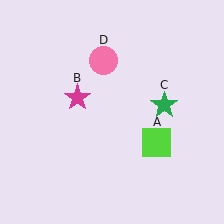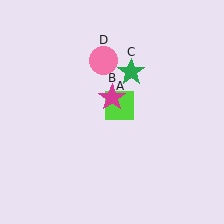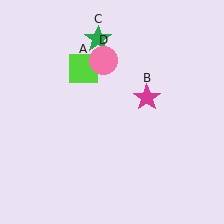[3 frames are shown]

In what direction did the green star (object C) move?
The green star (object C) moved up and to the left.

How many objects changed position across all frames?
3 objects changed position: lime square (object A), magenta star (object B), green star (object C).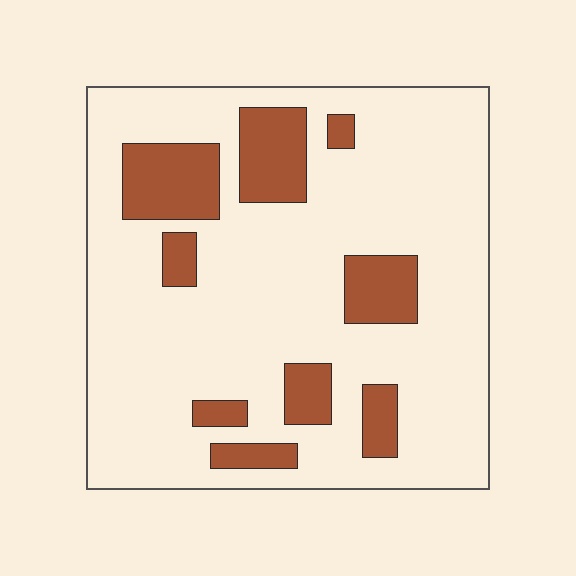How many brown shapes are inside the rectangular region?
9.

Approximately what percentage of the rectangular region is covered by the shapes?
Approximately 20%.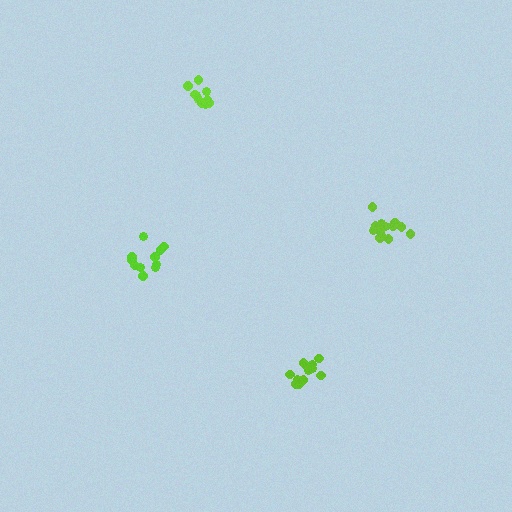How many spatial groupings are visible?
There are 4 spatial groupings.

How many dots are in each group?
Group 1: 13 dots, Group 2: 11 dots, Group 3: 10 dots, Group 4: 14 dots (48 total).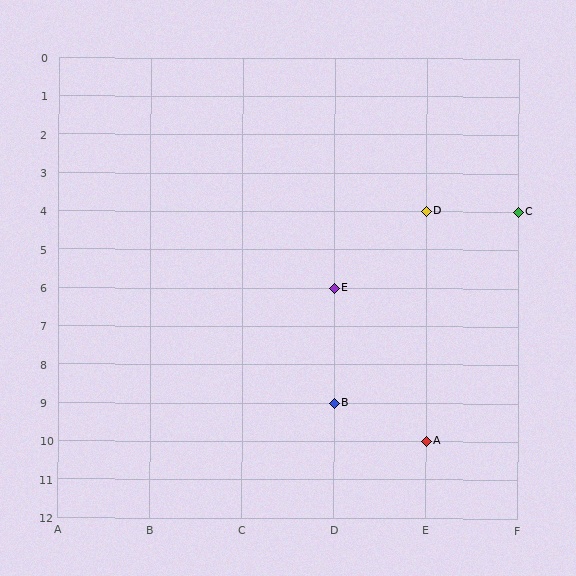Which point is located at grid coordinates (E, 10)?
Point A is at (E, 10).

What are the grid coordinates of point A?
Point A is at grid coordinates (E, 10).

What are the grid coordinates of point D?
Point D is at grid coordinates (E, 4).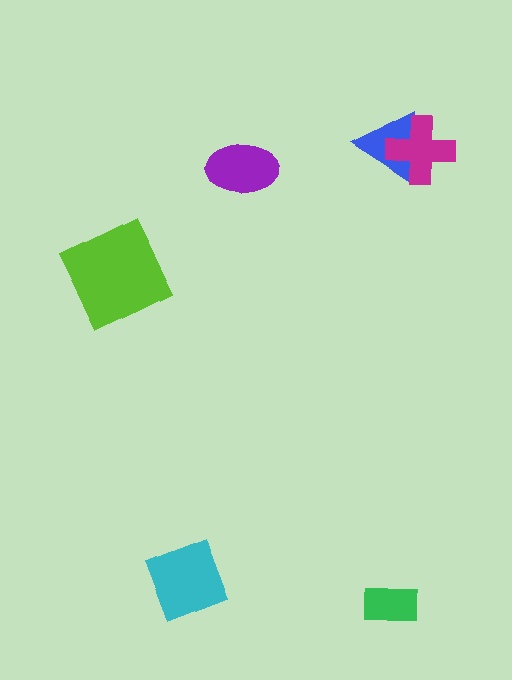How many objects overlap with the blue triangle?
1 object overlaps with the blue triangle.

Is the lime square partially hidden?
No, no other shape covers it.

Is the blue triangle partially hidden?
Yes, it is partially covered by another shape.